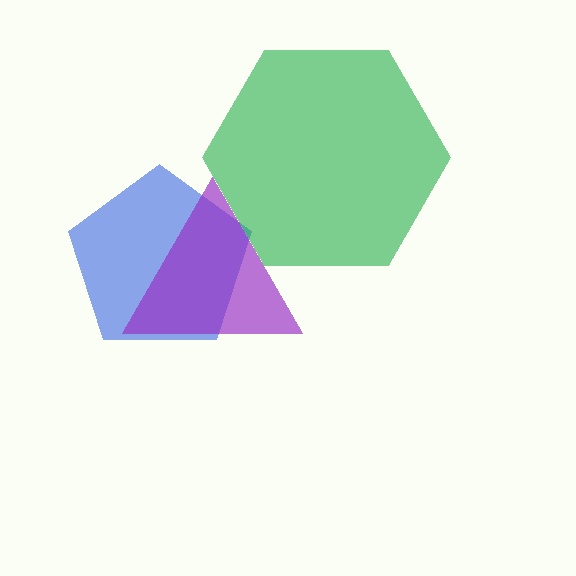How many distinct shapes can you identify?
There are 3 distinct shapes: a blue pentagon, a green hexagon, a purple triangle.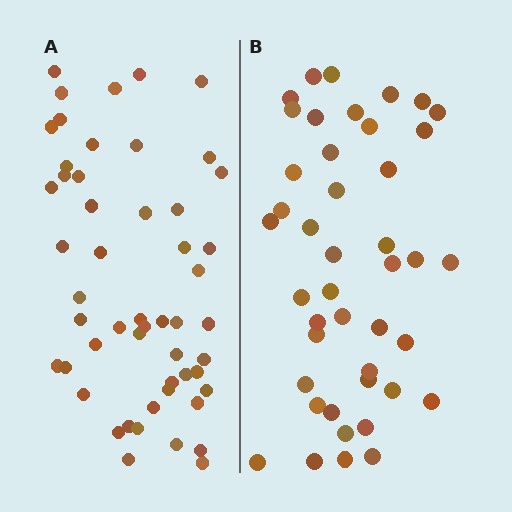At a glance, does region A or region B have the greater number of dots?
Region A (the left region) has more dots.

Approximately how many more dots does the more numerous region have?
Region A has roughly 8 or so more dots than region B.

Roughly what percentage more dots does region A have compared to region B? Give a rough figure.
About 20% more.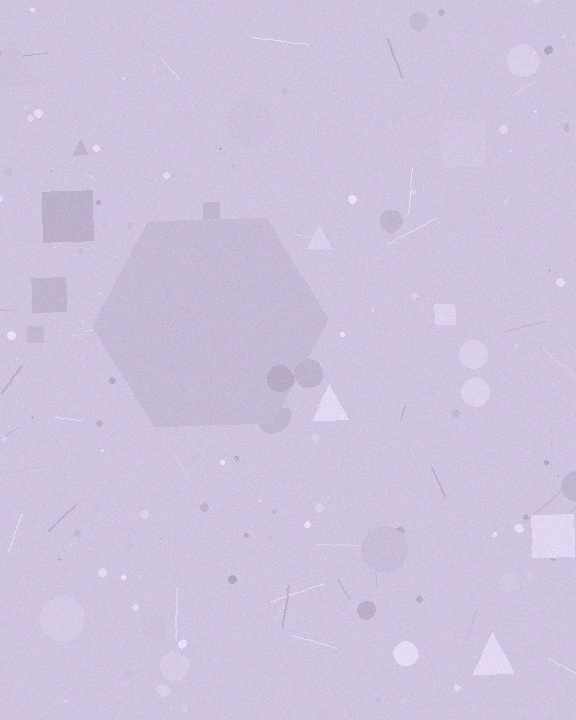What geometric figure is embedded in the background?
A hexagon is embedded in the background.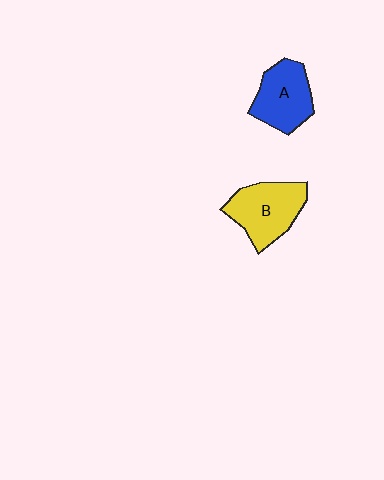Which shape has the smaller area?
Shape A (blue).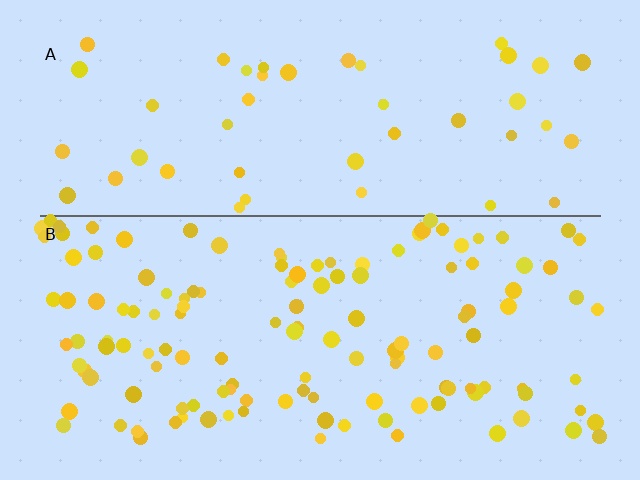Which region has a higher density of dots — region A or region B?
B (the bottom).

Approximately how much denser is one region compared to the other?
Approximately 2.7× — region B over region A.